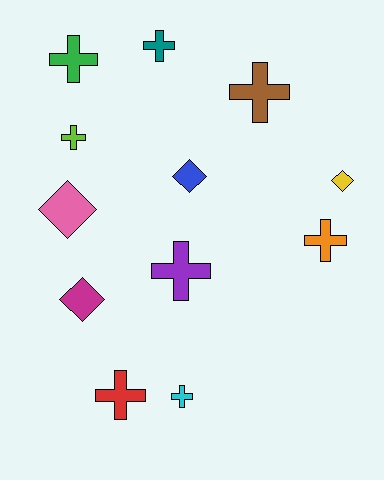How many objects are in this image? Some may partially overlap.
There are 12 objects.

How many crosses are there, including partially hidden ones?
There are 8 crosses.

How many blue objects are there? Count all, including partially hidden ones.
There is 1 blue object.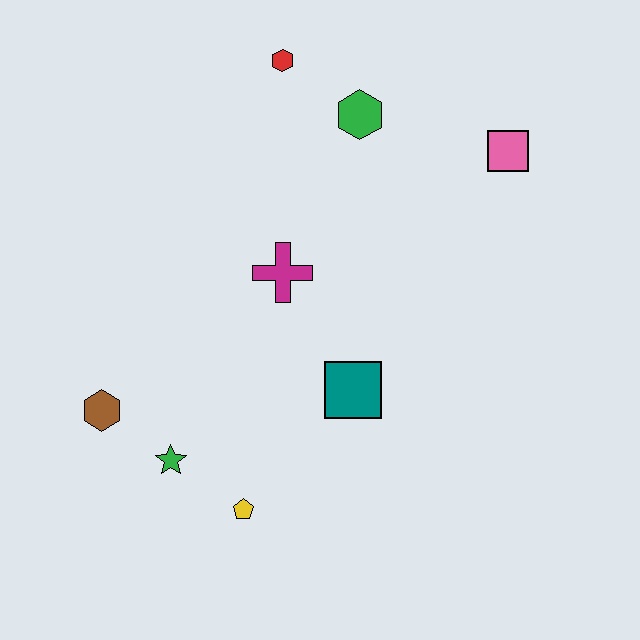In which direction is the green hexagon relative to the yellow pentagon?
The green hexagon is above the yellow pentagon.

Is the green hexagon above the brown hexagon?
Yes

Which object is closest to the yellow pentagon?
The green star is closest to the yellow pentagon.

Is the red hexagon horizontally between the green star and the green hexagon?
Yes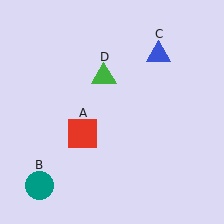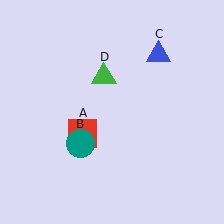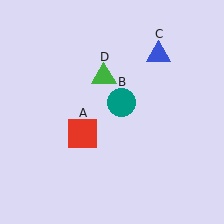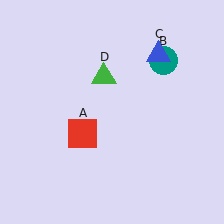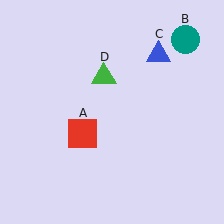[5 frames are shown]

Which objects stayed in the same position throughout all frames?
Red square (object A) and blue triangle (object C) and green triangle (object D) remained stationary.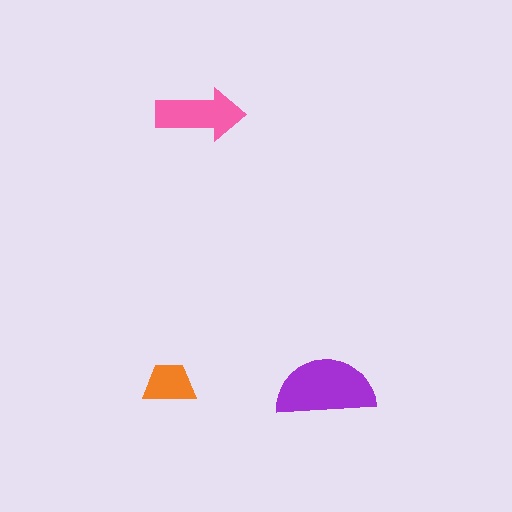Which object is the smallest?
The orange trapezoid.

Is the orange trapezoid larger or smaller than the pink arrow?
Smaller.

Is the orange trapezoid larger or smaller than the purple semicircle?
Smaller.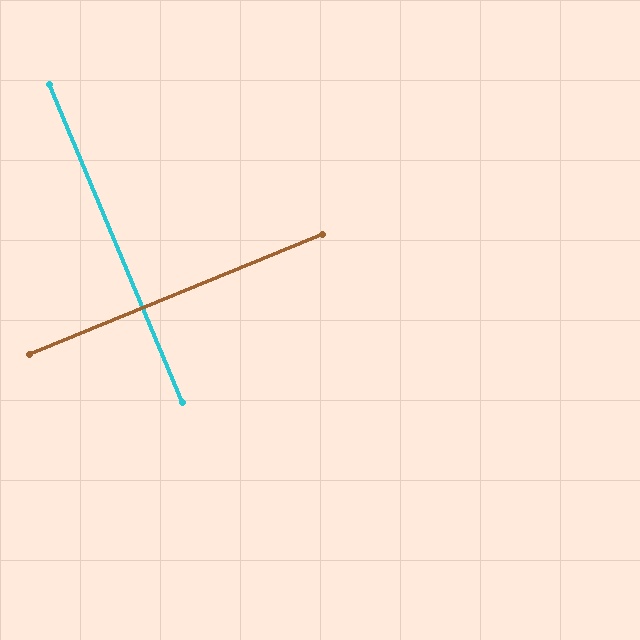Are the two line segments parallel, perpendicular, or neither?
Perpendicular — they meet at approximately 90°.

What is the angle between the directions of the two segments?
Approximately 90 degrees.